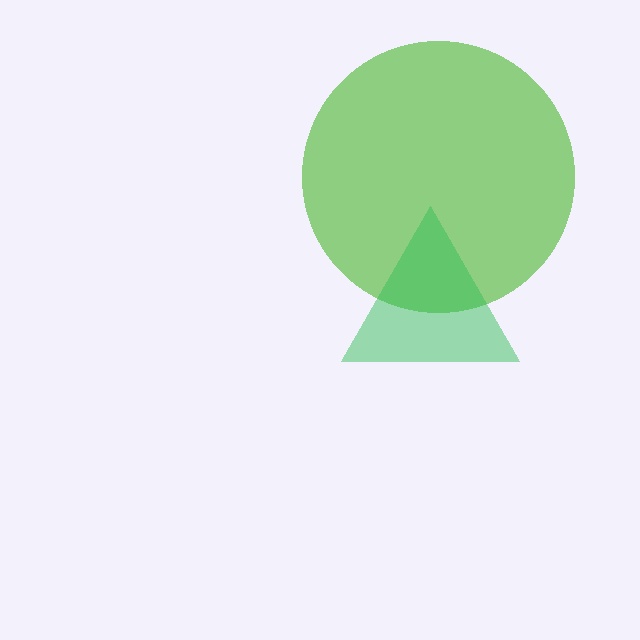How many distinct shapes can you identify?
There are 2 distinct shapes: a lime circle, a green triangle.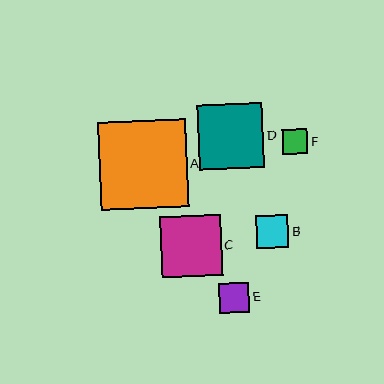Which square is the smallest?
Square F is the smallest with a size of approximately 26 pixels.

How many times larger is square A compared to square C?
Square A is approximately 1.4 times the size of square C.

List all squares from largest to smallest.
From largest to smallest: A, D, C, B, E, F.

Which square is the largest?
Square A is the largest with a size of approximately 88 pixels.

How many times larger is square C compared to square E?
Square C is approximately 2.0 times the size of square E.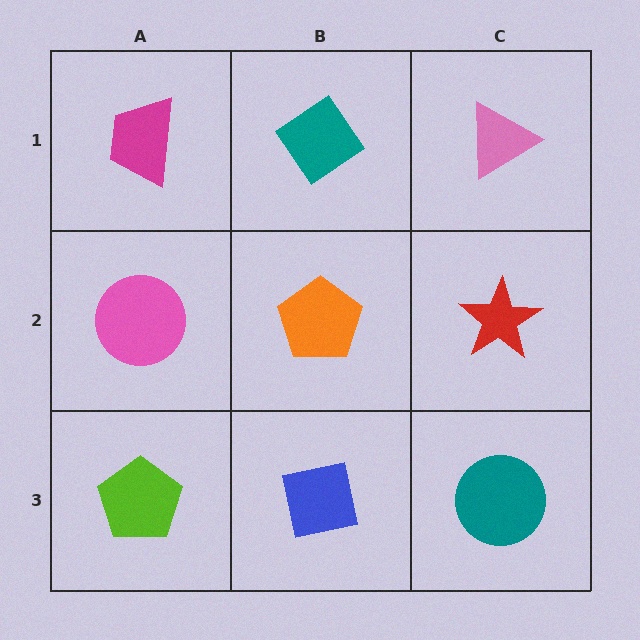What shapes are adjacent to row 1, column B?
An orange pentagon (row 2, column B), a magenta trapezoid (row 1, column A), a pink triangle (row 1, column C).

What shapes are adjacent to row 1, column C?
A red star (row 2, column C), a teal diamond (row 1, column B).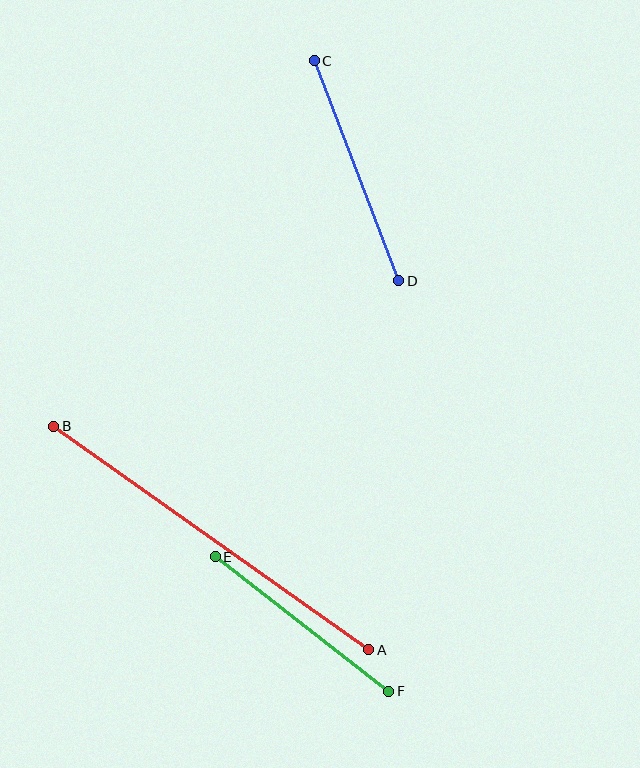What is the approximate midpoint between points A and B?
The midpoint is at approximately (211, 538) pixels.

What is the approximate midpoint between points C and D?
The midpoint is at approximately (356, 171) pixels.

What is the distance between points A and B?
The distance is approximately 386 pixels.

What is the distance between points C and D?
The distance is approximately 236 pixels.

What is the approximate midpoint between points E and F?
The midpoint is at approximately (302, 624) pixels.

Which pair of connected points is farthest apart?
Points A and B are farthest apart.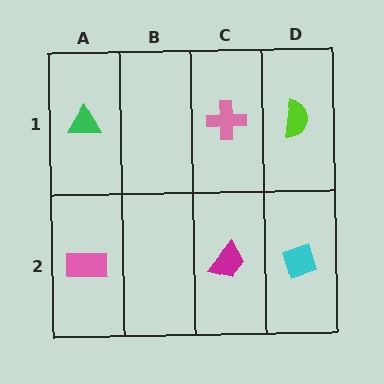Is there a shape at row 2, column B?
No, that cell is empty.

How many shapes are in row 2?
3 shapes.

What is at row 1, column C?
A pink cross.